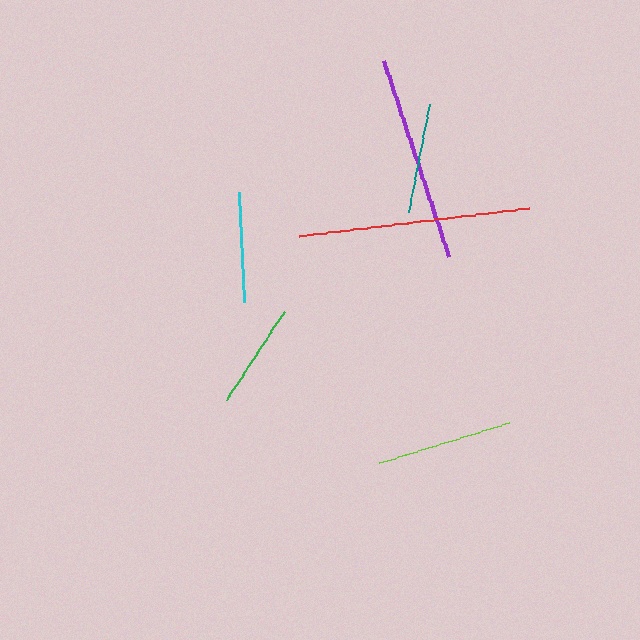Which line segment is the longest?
The red line is the longest at approximately 232 pixels.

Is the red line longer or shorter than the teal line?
The red line is longer than the teal line.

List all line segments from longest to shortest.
From longest to shortest: red, purple, lime, cyan, teal, green.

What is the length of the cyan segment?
The cyan segment is approximately 110 pixels long.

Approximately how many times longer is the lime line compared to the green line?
The lime line is approximately 1.3 times the length of the green line.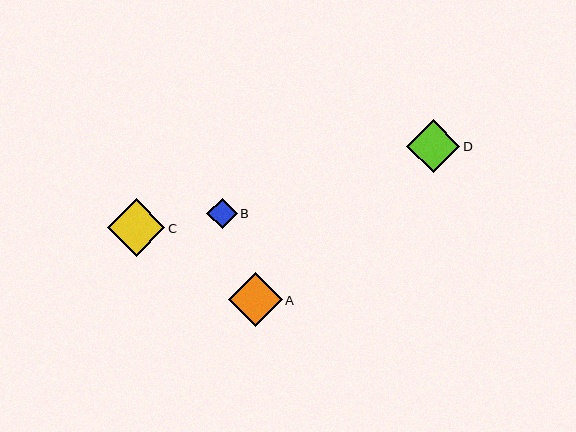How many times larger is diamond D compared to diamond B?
Diamond D is approximately 1.8 times the size of diamond B.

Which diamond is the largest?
Diamond C is the largest with a size of approximately 57 pixels.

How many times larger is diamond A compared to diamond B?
Diamond A is approximately 1.8 times the size of diamond B.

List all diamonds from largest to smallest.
From largest to smallest: C, A, D, B.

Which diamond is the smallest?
Diamond B is the smallest with a size of approximately 30 pixels.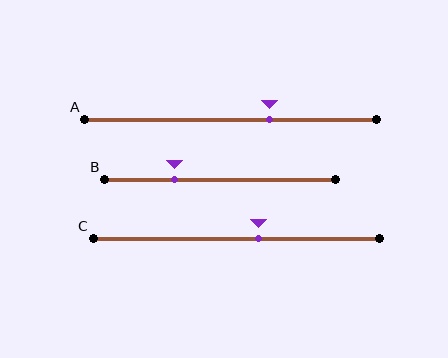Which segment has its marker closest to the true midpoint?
Segment C has its marker closest to the true midpoint.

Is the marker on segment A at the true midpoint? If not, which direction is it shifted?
No, the marker on segment A is shifted to the right by about 13% of the segment length.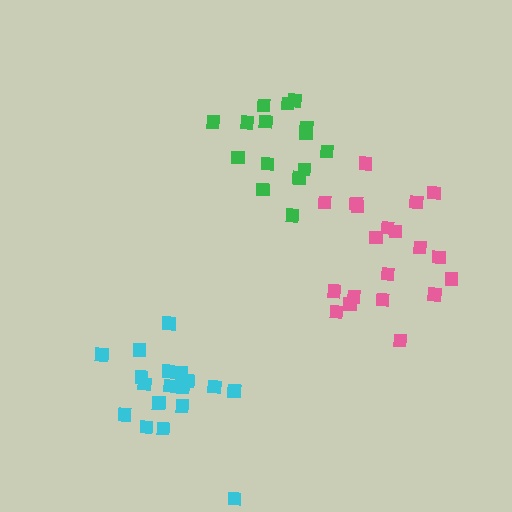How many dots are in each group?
Group 1: 20 dots, Group 2: 15 dots, Group 3: 20 dots (55 total).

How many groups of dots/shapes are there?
There are 3 groups.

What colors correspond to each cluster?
The clusters are colored: cyan, green, pink.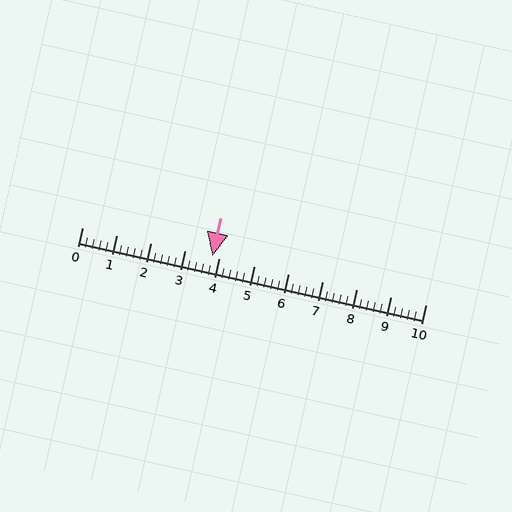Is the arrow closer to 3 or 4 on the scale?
The arrow is closer to 4.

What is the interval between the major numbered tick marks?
The major tick marks are spaced 1 units apart.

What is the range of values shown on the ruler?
The ruler shows values from 0 to 10.